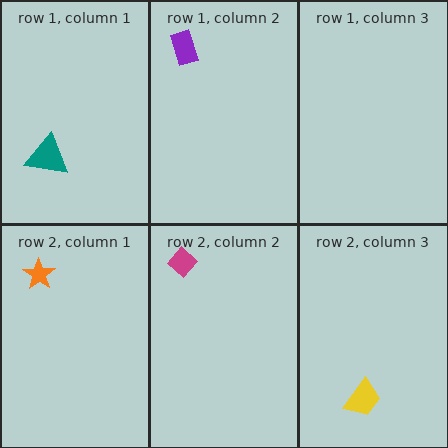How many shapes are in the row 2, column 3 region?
1.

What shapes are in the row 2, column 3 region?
The yellow trapezoid.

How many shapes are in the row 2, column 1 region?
1.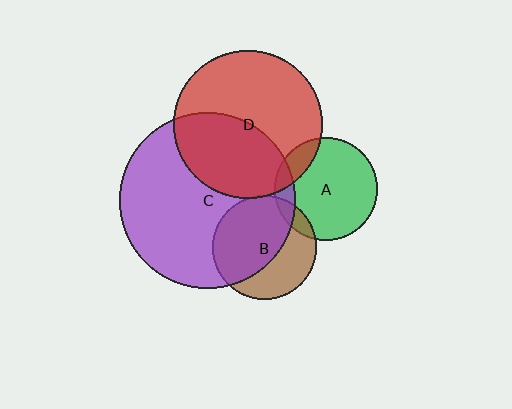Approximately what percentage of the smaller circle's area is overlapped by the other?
Approximately 15%.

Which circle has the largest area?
Circle C (purple).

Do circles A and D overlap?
Yes.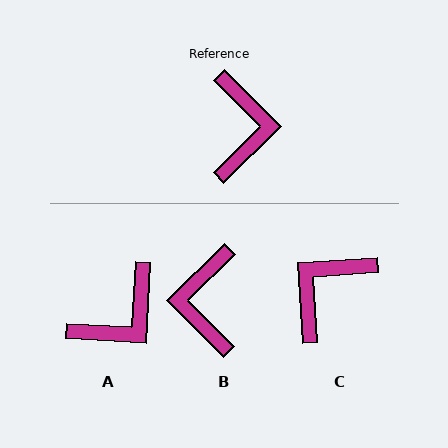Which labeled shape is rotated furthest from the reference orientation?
B, about 180 degrees away.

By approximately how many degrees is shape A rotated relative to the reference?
Approximately 48 degrees clockwise.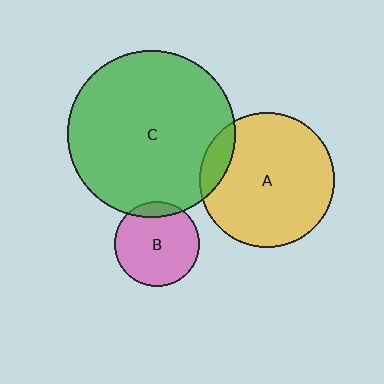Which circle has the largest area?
Circle C (green).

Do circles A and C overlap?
Yes.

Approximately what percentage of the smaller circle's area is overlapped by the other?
Approximately 10%.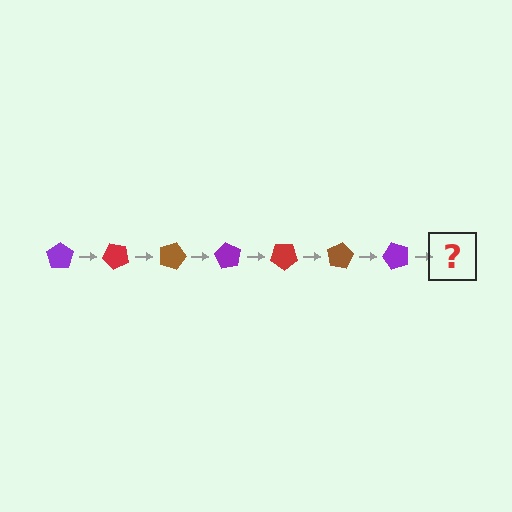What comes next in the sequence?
The next element should be a red pentagon, rotated 315 degrees from the start.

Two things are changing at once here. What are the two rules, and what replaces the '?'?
The two rules are that it rotates 45 degrees each step and the color cycles through purple, red, and brown. The '?' should be a red pentagon, rotated 315 degrees from the start.